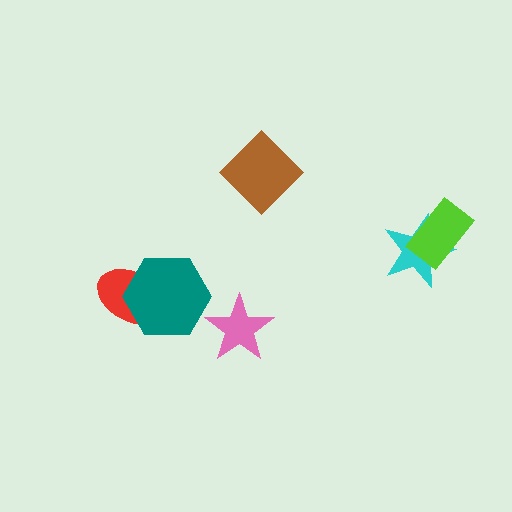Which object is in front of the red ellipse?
The teal hexagon is in front of the red ellipse.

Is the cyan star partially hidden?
Yes, it is partially covered by another shape.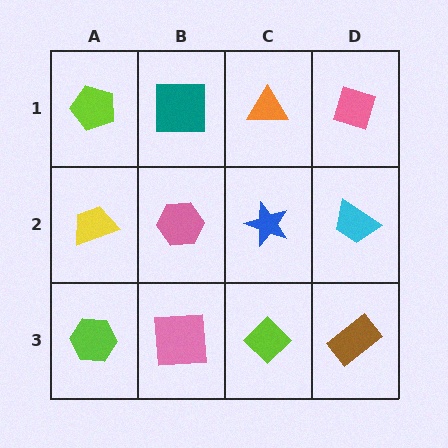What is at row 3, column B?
A pink square.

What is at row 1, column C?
An orange triangle.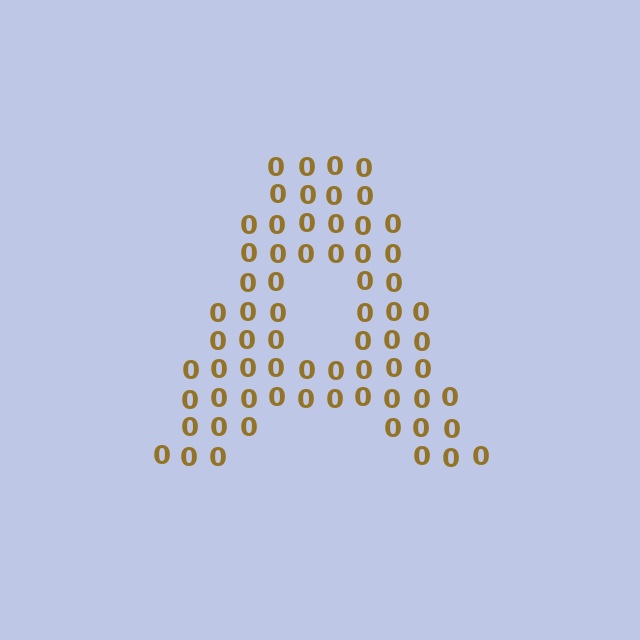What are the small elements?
The small elements are digit 0's.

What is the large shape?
The large shape is the letter A.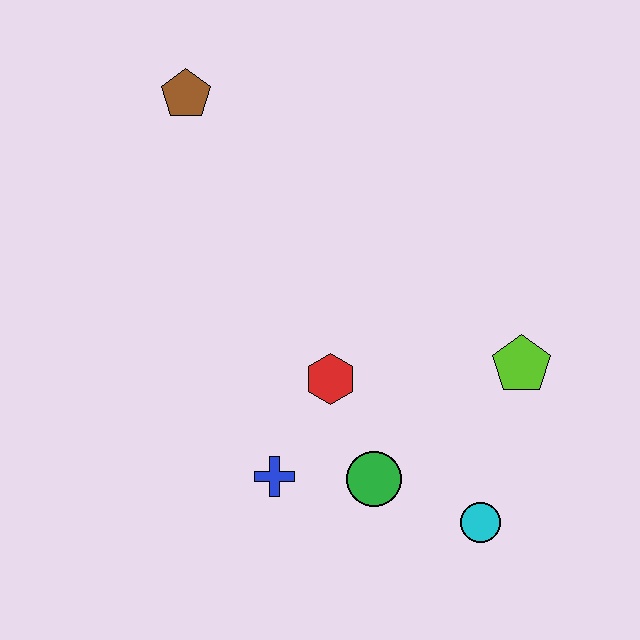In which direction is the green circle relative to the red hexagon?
The green circle is below the red hexagon.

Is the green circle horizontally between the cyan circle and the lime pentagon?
No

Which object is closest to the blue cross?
The green circle is closest to the blue cross.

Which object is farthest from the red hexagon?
The brown pentagon is farthest from the red hexagon.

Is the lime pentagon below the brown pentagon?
Yes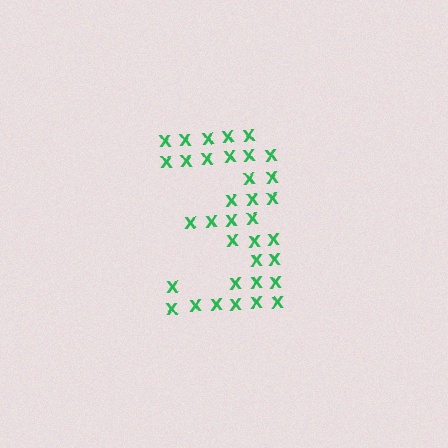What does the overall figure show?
The overall figure shows the digit 3.